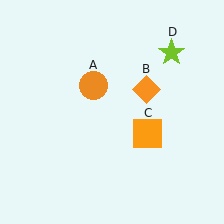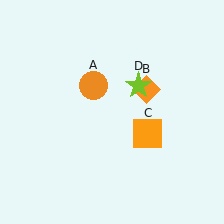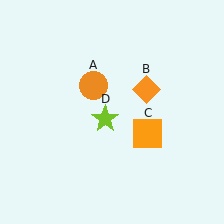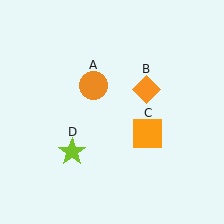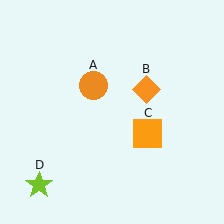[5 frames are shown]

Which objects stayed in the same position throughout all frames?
Orange circle (object A) and orange diamond (object B) and orange square (object C) remained stationary.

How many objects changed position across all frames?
1 object changed position: lime star (object D).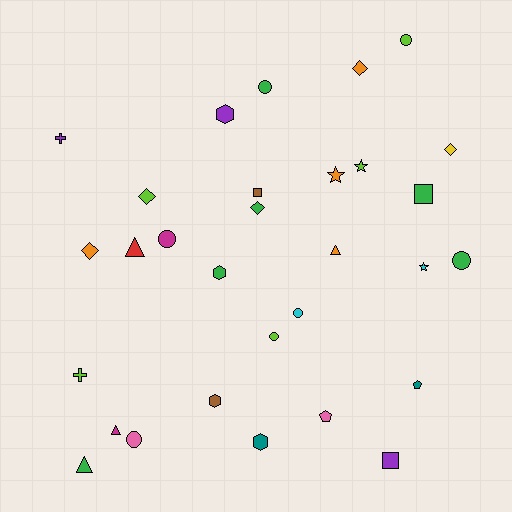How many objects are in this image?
There are 30 objects.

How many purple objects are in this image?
There are 3 purple objects.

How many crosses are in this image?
There are 2 crosses.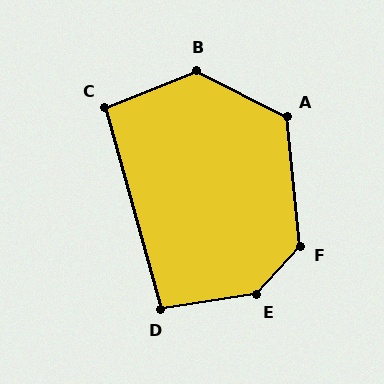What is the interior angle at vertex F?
Approximately 132 degrees (obtuse).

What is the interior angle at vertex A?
Approximately 123 degrees (obtuse).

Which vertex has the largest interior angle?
E, at approximately 141 degrees.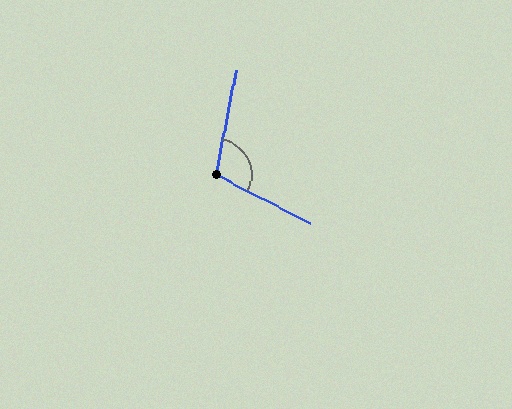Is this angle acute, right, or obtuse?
It is obtuse.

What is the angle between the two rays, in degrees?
Approximately 106 degrees.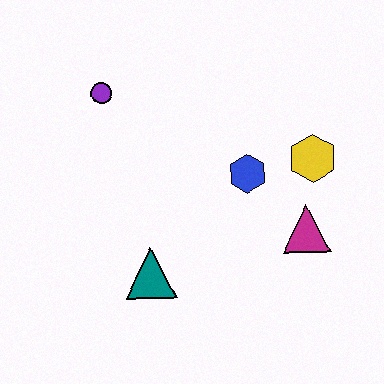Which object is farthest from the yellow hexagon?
The purple circle is farthest from the yellow hexagon.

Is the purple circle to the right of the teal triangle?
No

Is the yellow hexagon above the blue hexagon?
Yes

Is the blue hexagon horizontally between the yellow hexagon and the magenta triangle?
No